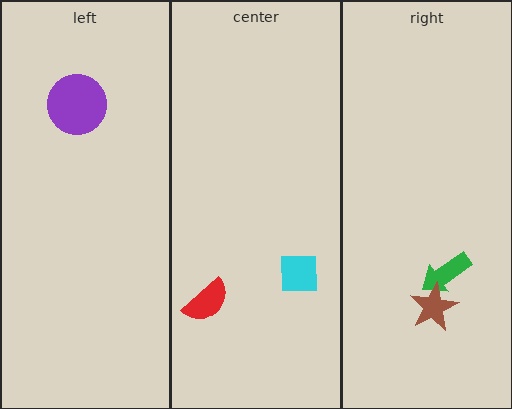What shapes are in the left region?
The purple circle.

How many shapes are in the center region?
2.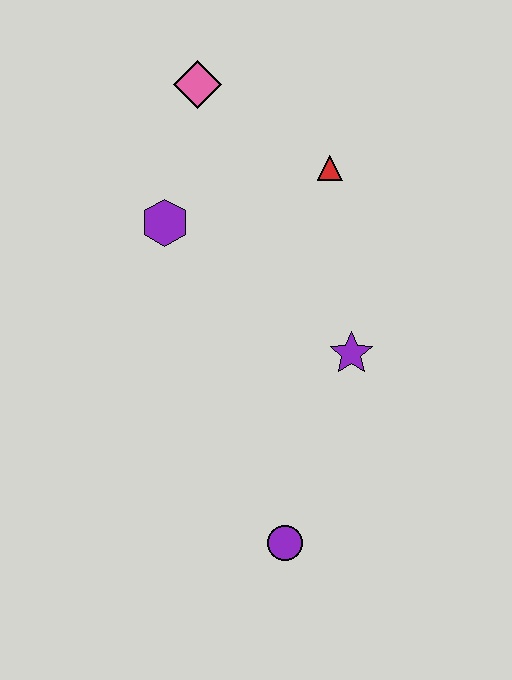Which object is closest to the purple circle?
The purple star is closest to the purple circle.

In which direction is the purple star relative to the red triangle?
The purple star is below the red triangle.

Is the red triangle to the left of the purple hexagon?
No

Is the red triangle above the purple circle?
Yes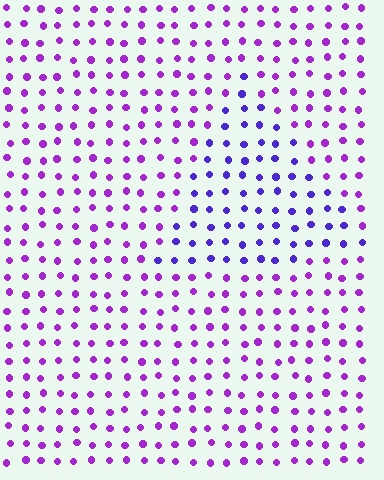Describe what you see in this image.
The image is filled with small purple elements in a uniform arrangement. A triangle-shaped region is visible where the elements are tinted to a slightly different hue, forming a subtle color boundary.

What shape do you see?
I see a triangle.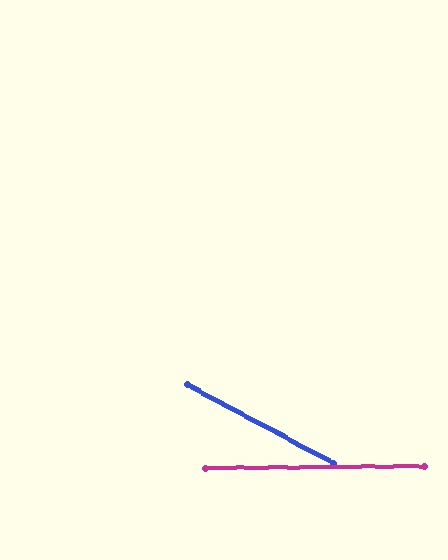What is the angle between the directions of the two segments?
Approximately 29 degrees.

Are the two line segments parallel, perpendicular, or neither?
Neither parallel nor perpendicular — they differ by about 29°.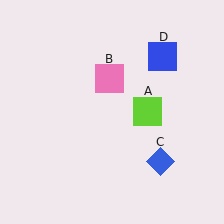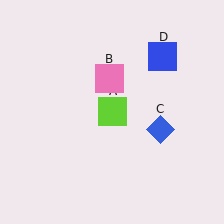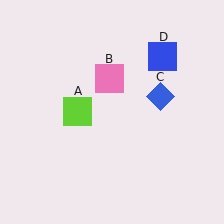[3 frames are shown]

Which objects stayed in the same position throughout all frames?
Pink square (object B) and blue square (object D) remained stationary.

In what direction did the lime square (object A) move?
The lime square (object A) moved left.